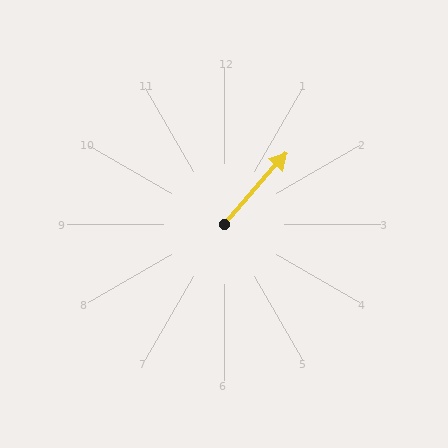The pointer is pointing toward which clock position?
Roughly 1 o'clock.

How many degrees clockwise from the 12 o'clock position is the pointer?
Approximately 41 degrees.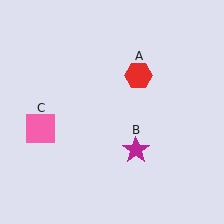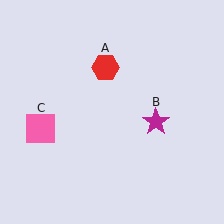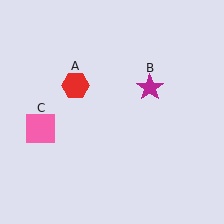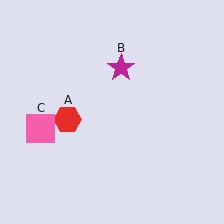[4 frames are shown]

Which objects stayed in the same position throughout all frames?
Pink square (object C) remained stationary.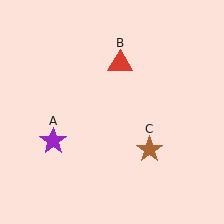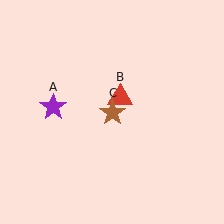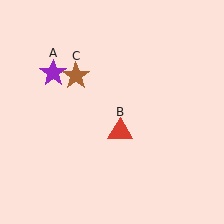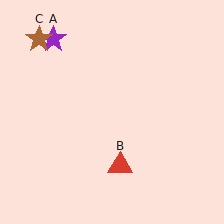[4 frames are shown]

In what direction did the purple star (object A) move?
The purple star (object A) moved up.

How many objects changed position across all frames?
3 objects changed position: purple star (object A), red triangle (object B), brown star (object C).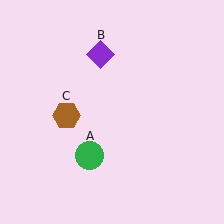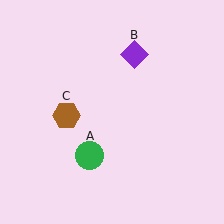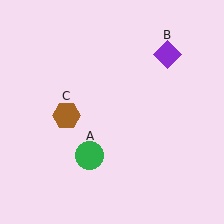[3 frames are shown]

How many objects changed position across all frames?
1 object changed position: purple diamond (object B).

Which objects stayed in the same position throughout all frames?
Green circle (object A) and brown hexagon (object C) remained stationary.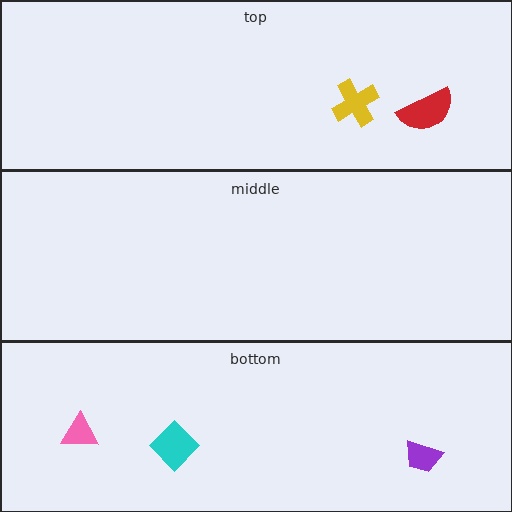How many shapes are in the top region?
2.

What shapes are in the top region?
The red semicircle, the yellow cross.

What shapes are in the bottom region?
The purple trapezoid, the cyan diamond, the pink triangle.